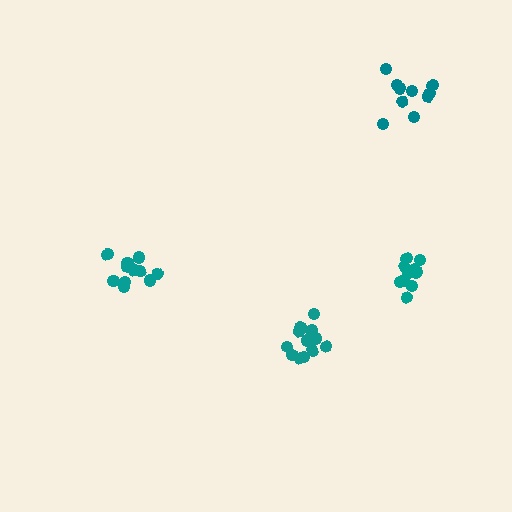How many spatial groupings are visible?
There are 4 spatial groupings.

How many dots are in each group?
Group 1: 11 dots, Group 2: 13 dots, Group 3: 12 dots, Group 4: 10 dots (46 total).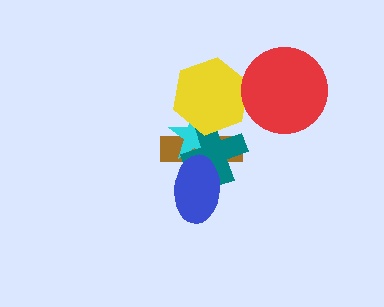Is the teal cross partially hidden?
Yes, it is partially covered by another shape.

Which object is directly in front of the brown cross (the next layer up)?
The cyan star is directly in front of the brown cross.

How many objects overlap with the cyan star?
4 objects overlap with the cyan star.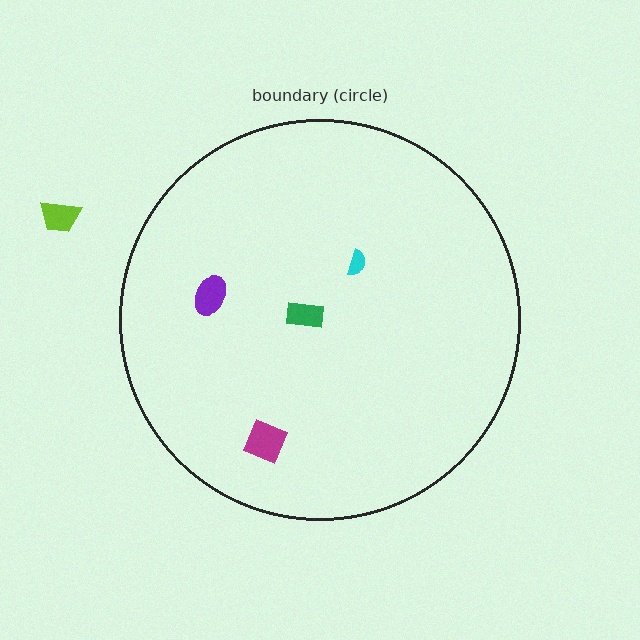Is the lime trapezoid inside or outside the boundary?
Outside.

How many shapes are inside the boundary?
4 inside, 1 outside.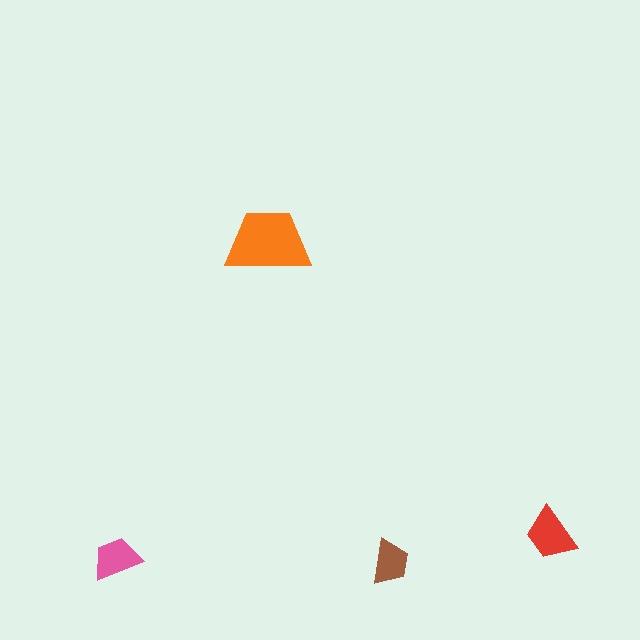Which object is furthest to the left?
The pink trapezoid is leftmost.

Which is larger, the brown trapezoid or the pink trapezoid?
The pink one.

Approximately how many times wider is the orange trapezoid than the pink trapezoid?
About 1.5 times wider.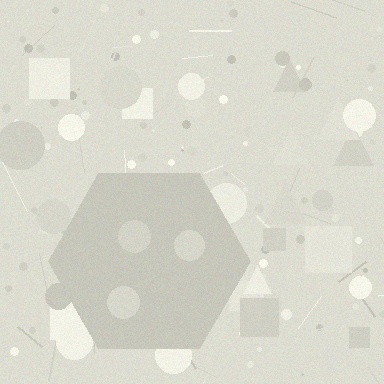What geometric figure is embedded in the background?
A hexagon is embedded in the background.